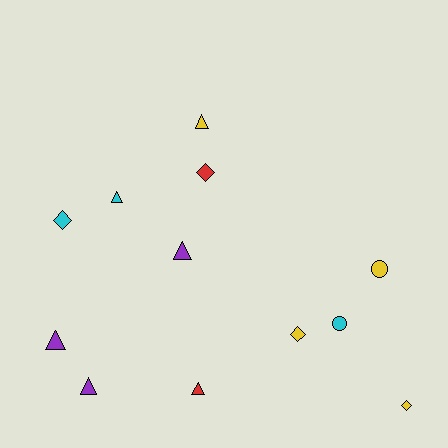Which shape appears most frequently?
Triangle, with 6 objects.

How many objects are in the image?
There are 12 objects.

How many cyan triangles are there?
There is 1 cyan triangle.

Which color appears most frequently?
Yellow, with 4 objects.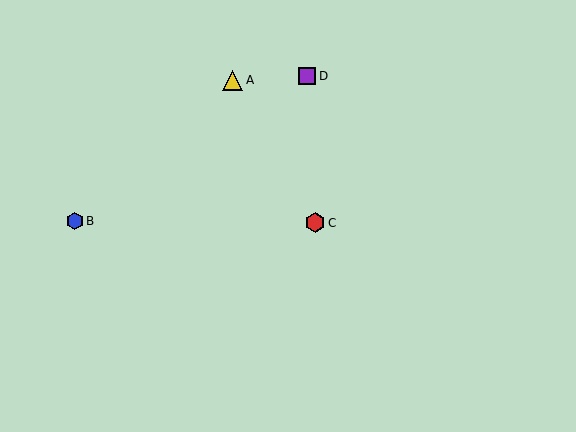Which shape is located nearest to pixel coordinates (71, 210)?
The blue hexagon (labeled B) at (75, 221) is nearest to that location.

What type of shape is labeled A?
Shape A is a yellow triangle.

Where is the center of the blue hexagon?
The center of the blue hexagon is at (75, 221).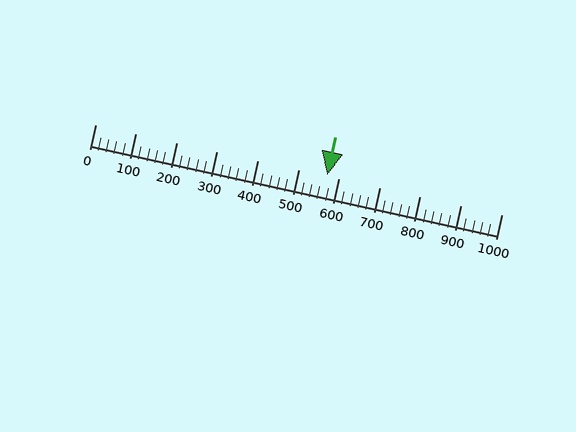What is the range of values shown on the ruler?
The ruler shows values from 0 to 1000.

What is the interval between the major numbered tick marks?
The major tick marks are spaced 100 units apart.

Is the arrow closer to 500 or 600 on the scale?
The arrow is closer to 600.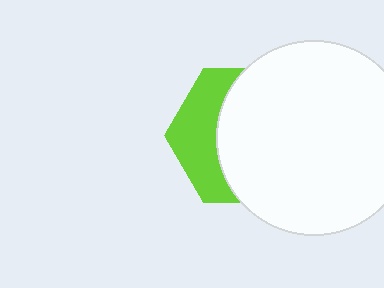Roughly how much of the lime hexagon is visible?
A small part of it is visible (roughly 35%).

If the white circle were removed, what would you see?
You would see the complete lime hexagon.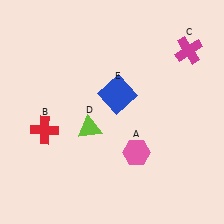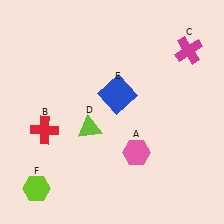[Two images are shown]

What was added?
A lime hexagon (F) was added in Image 2.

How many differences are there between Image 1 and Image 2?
There is 1 difference between the two images.